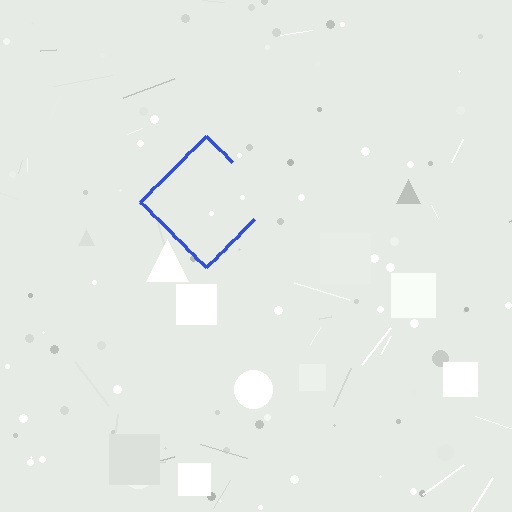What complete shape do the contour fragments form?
The contour fragments form a diamond.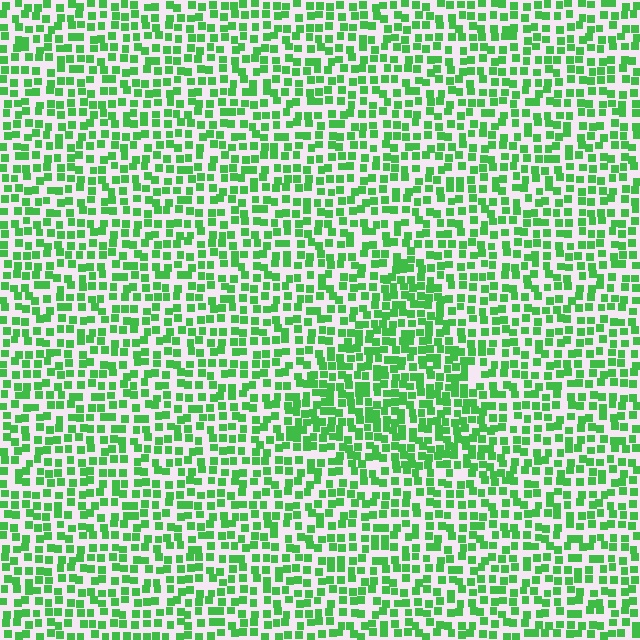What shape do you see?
I see a triangle.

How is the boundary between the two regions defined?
The boundary is defined by a change in element density (approximately 1.5x ratio). All elements are the same color, size, and shape.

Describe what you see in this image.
The image contains small green elements arranged at two different densities. A triangle-shaped region is visible where the elements are more densely packed than the surrounding area.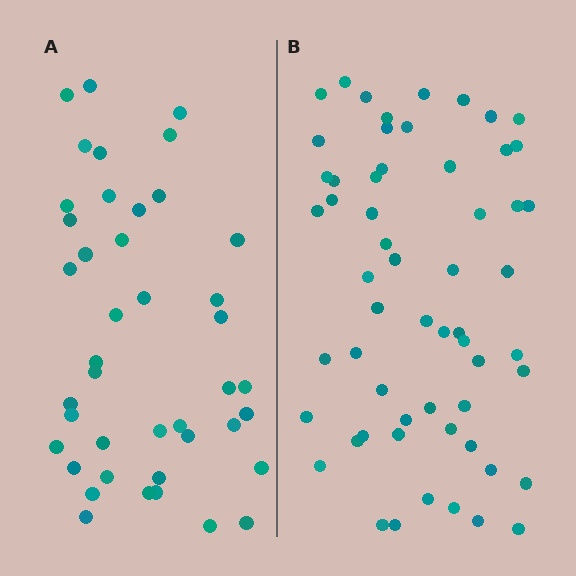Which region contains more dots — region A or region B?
Region B (the right region) has more dots.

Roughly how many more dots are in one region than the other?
Region B has approximately 15 more dots than region A.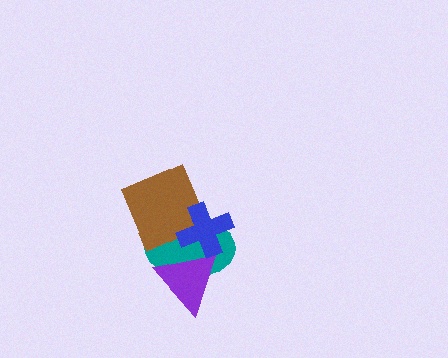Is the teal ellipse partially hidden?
Yes, it is partially covered by another shape.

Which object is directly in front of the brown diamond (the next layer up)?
The purple triangle is directly in front of the brown diamond.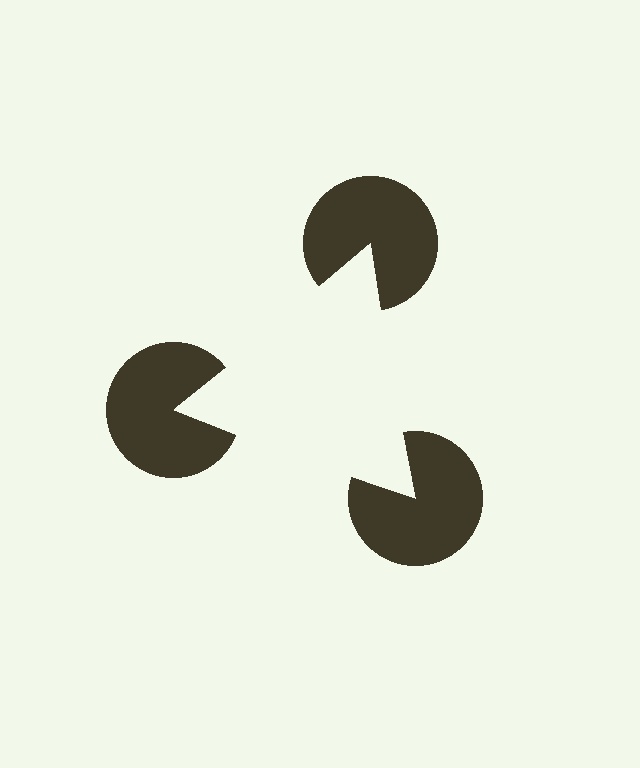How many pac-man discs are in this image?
There are 3 — one at each vertex of the illusory triangle.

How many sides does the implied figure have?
3 sides.